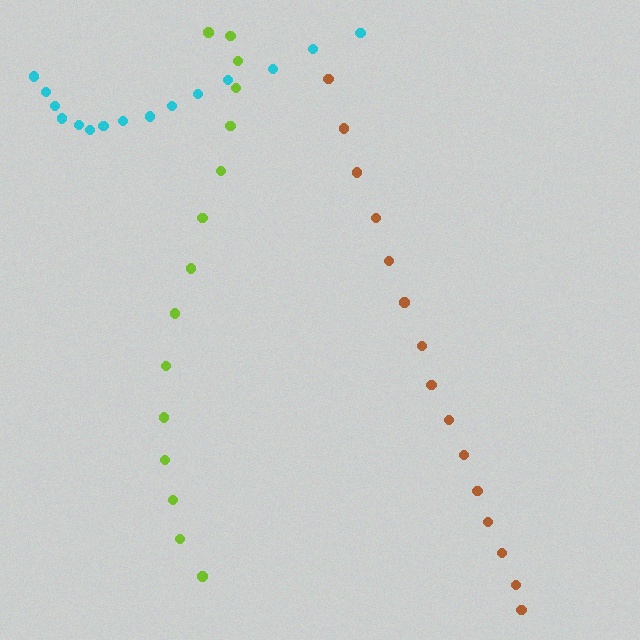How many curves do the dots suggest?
There are 3 distinct paths.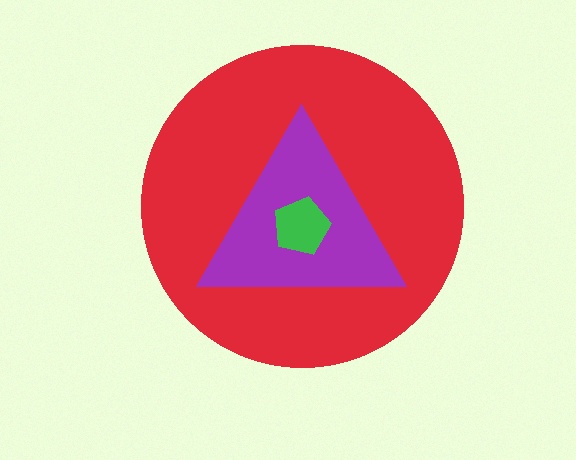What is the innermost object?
The green pentagon.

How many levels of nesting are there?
3.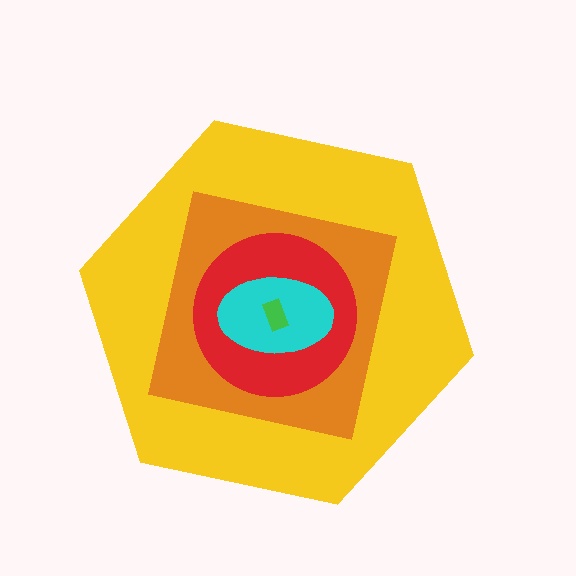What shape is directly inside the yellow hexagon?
The orange square.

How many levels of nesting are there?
5.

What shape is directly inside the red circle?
The cyan ellipse.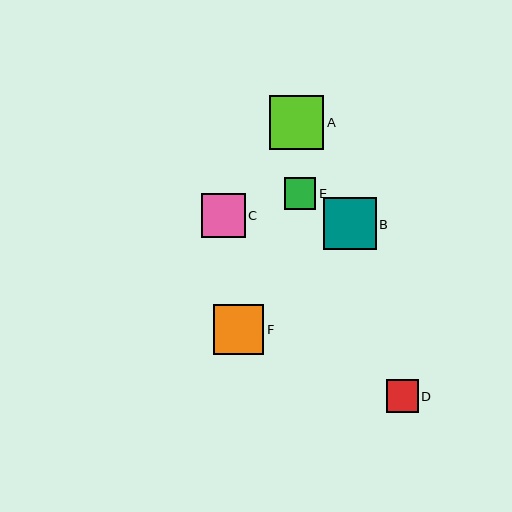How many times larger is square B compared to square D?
Square B is approximately 1.6 times the size of square D.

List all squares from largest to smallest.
From largest to smallest: A, B, F, C, D, E.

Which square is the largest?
Square A is the largest with a size of approximately 54 pixels.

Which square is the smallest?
Square E is the smallest with a size of approximately 32 pixels.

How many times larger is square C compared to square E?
Square C is approximately 1.4 times the size of square E.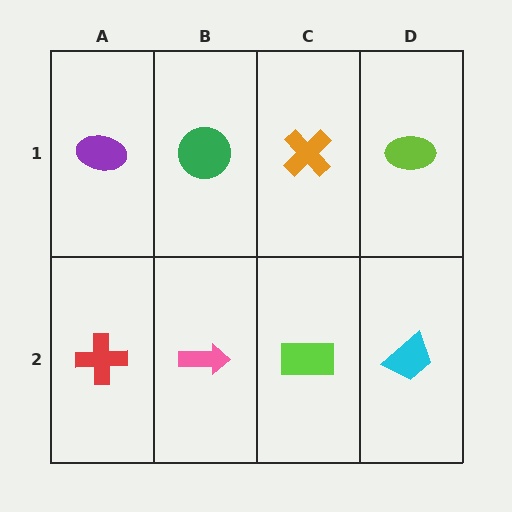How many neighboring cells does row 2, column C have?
3.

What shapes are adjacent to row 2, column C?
An orange cross (row 1, column C), a pink arrow (row 2, column B), a cyan trapezoid (row 2, column D).